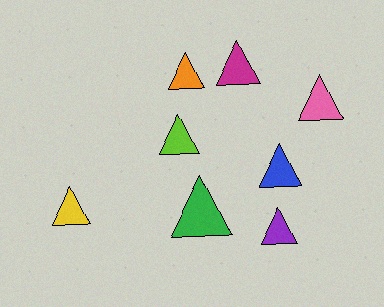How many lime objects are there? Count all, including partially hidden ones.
There is 1 lime object.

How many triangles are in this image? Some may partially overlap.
There are 8 triangles.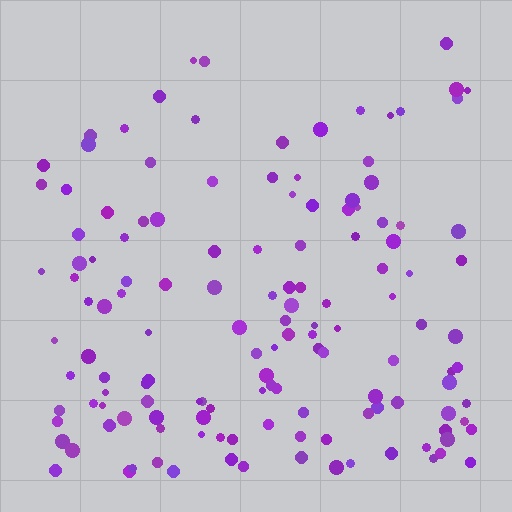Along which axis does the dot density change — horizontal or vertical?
Vertical.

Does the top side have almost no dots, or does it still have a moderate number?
Still a moderate number, just noticeably fewer than the bottom.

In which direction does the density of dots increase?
From top to bottom, with the bottom side densest.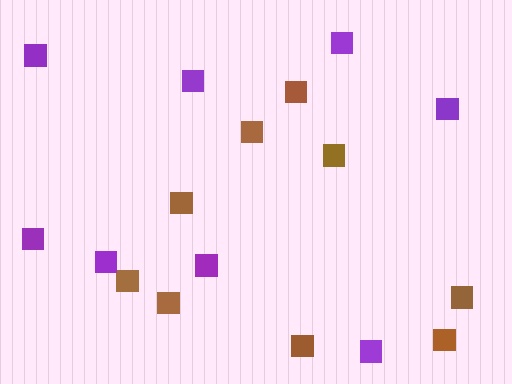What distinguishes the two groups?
There are 2 groups: one group of brown squares (9) and one group of purple squares (8).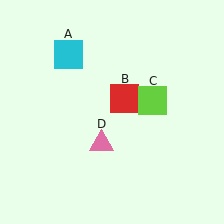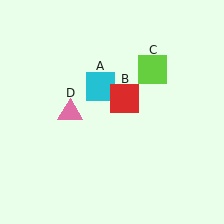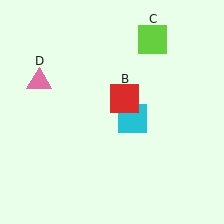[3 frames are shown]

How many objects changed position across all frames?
3 objects changed position: cyan square (object A), lime square (object C), pink triangle (object D).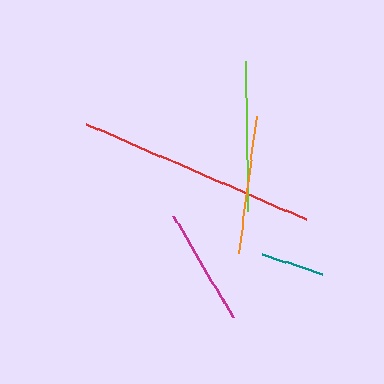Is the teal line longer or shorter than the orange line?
The orange line is longer than the teal line.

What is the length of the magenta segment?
The magenta segment is approximately 117 pixels long.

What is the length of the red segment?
The red segment is approximately 240 pixels long.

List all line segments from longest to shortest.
From longest to shortest: red, lime, orange, magenta, teal.